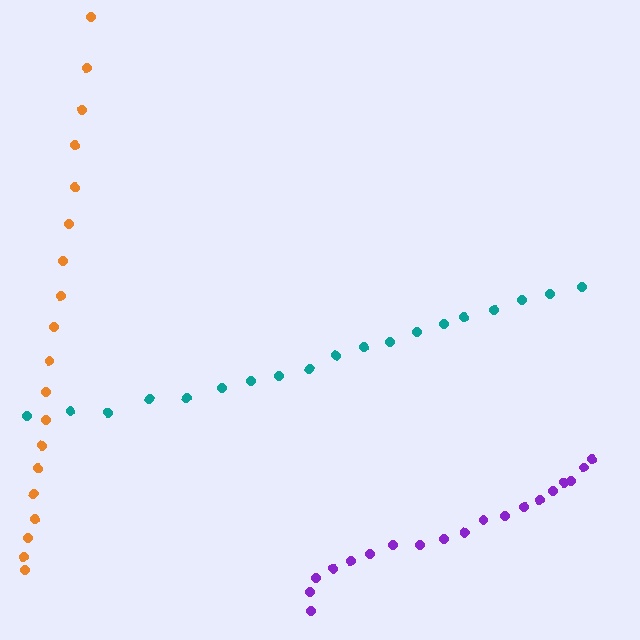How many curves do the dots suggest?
There are 3 distinct paths.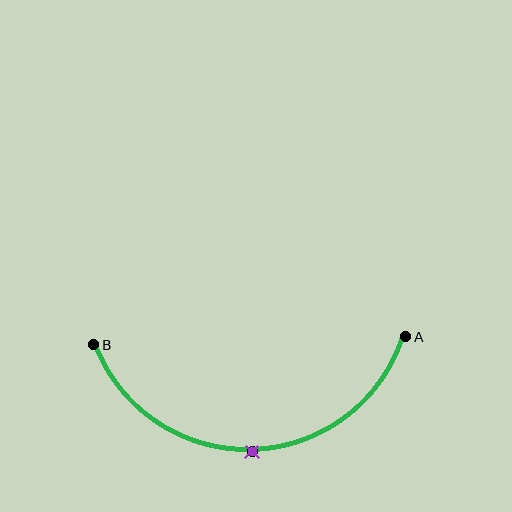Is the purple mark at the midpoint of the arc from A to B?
Yes. The purple mark lies on the arc at equal arc-length from both A and B — it is the arc midpoint.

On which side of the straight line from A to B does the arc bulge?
The arc bulges below the straight line connecting A and B.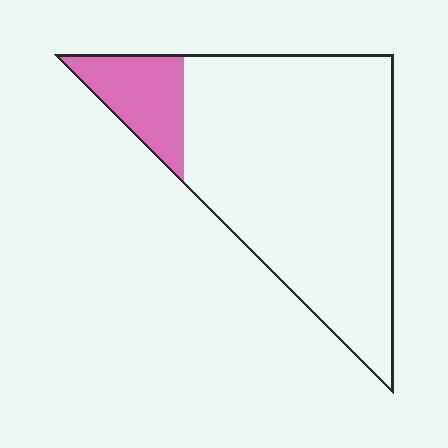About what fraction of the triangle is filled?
About one sixth (1/6).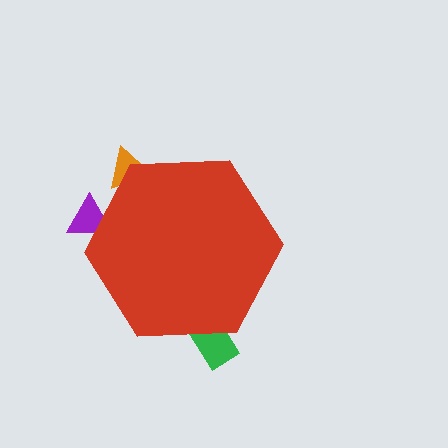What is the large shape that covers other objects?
A red hexagon.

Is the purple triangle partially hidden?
Yes, the purple triangle is partially hidden behind the red hexagon.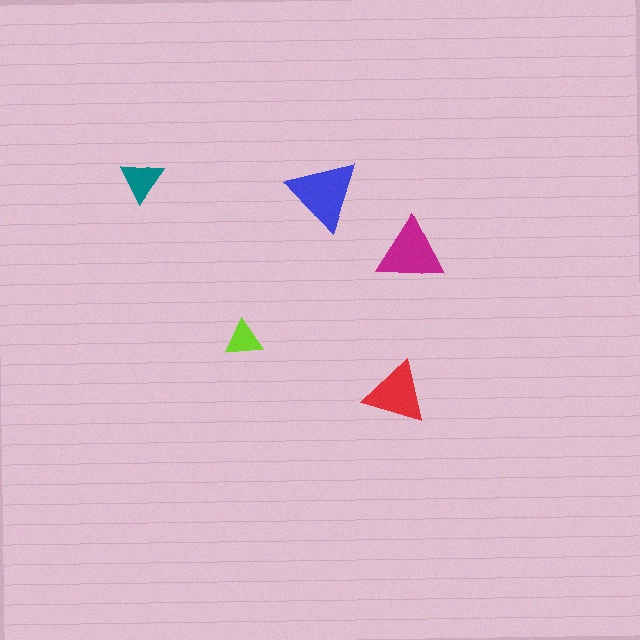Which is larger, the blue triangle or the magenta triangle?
The blue one.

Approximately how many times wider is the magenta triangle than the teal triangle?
About 1.5 times wider.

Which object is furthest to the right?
The magenta triangle is rightmost.